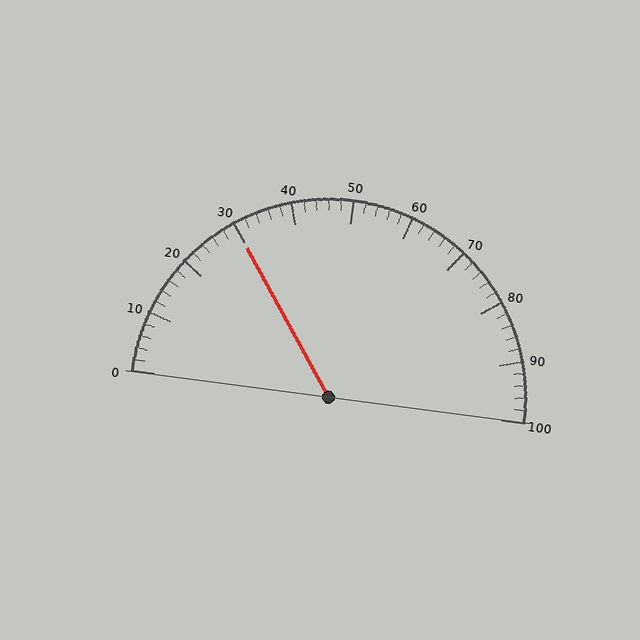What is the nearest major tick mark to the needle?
The nearest major tick mark is 30.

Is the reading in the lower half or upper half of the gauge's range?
The reading is in the lower half of the range (0 to 100).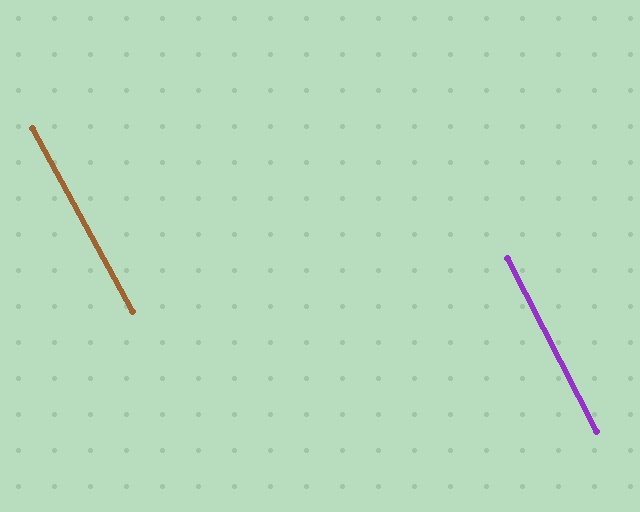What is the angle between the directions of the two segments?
Approximately 1 degree.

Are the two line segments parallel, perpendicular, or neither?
Parallel — their directions differ by only 1.2°.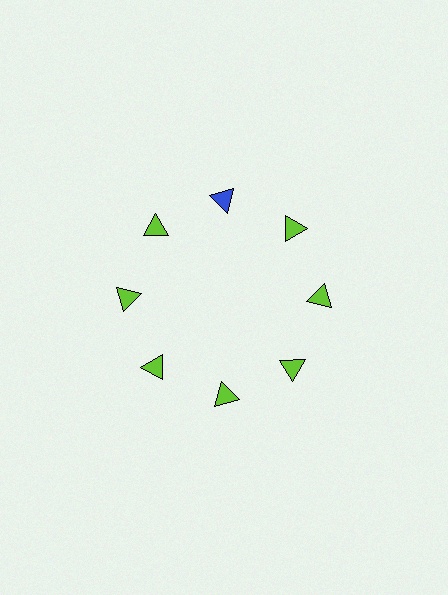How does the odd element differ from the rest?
It has a different color: blue instead of lime.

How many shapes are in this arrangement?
There are 8 shapes arranged in a ring pattern.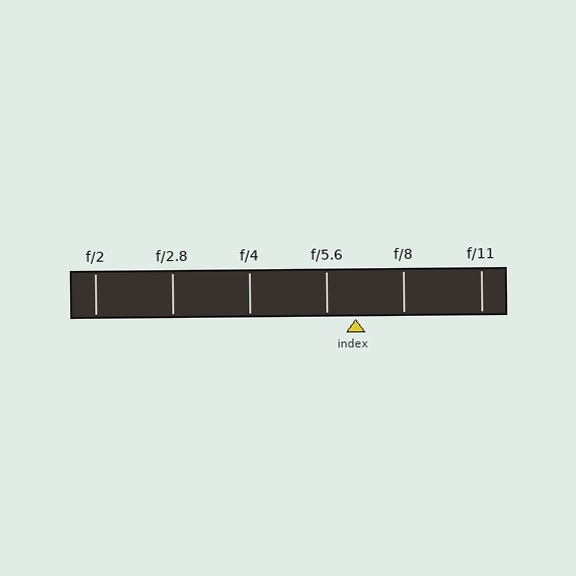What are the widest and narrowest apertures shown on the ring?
The widest aperture shown is f/2 and the narrowest is f/11.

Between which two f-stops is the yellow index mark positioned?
The index mark is between f/5.6 and f/8.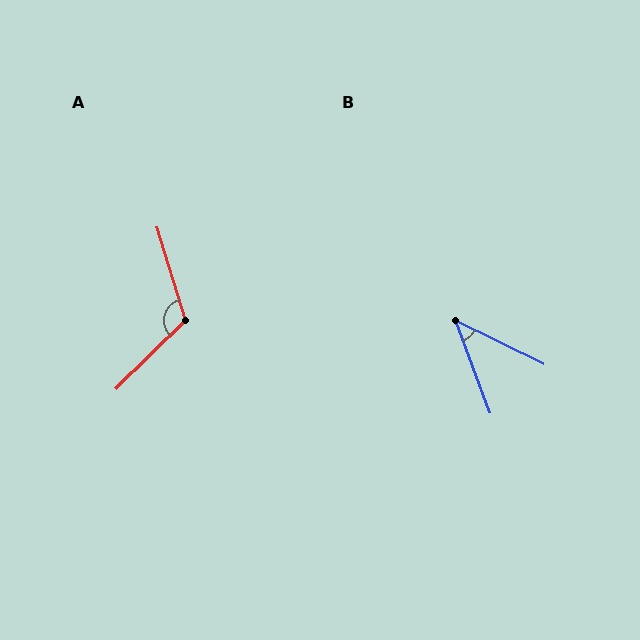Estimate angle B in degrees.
Approximately 43 degrees.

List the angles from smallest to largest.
B (43°), A (117°).